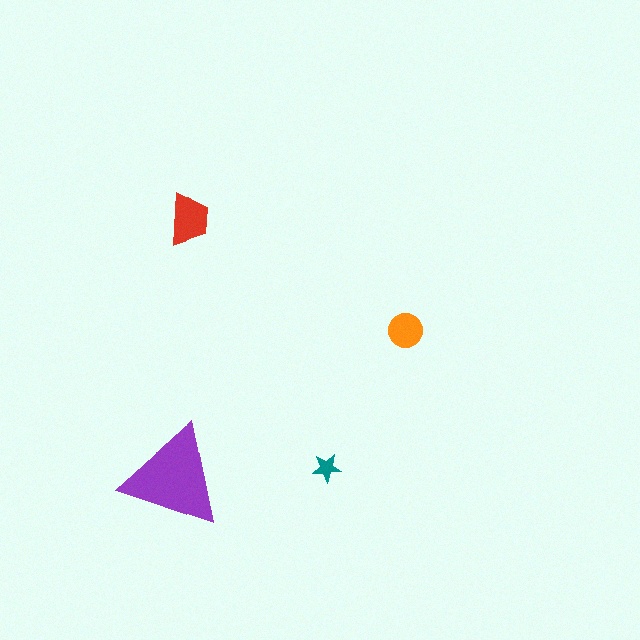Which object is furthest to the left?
The purple triangle is leftmost.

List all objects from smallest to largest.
The teal star, the orange circle, the red trapezoid, the purple triangle.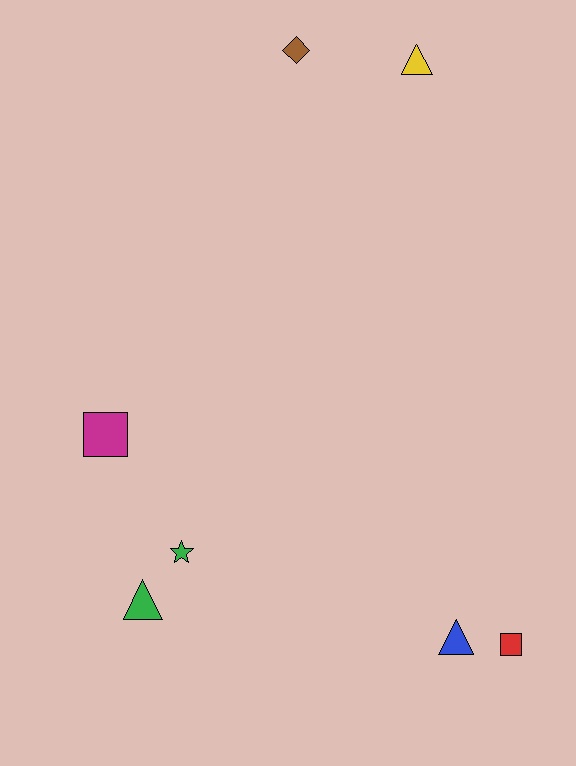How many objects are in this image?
There are 7 objects.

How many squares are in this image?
There are 2 squares.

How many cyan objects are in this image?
There are no cyan objects.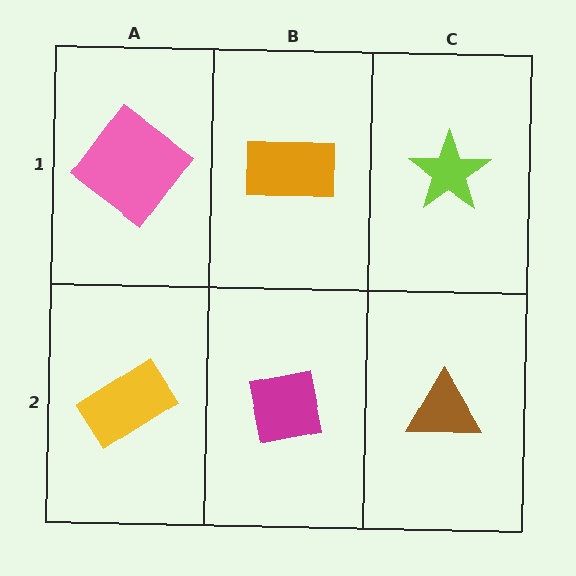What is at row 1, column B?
An orange rectangle.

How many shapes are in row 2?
3 shapes.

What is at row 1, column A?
A pink diamond.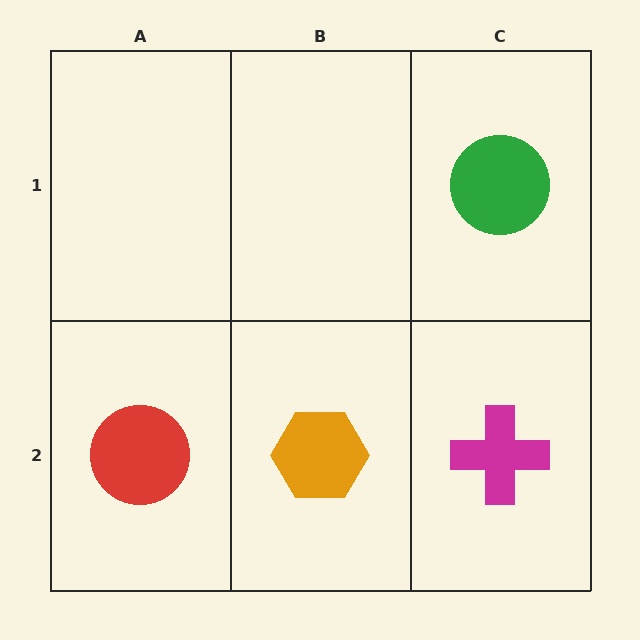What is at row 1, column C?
A green circle.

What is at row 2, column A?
A red circle.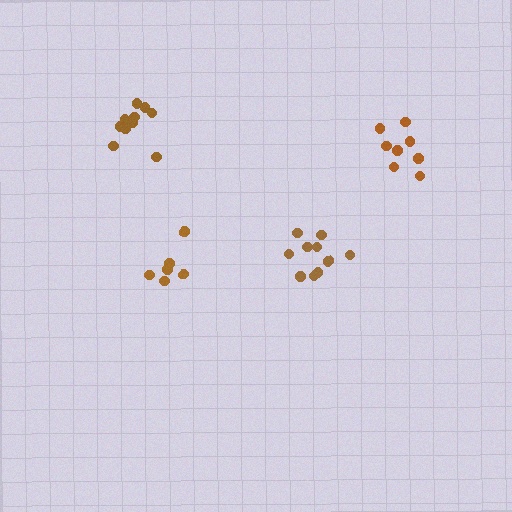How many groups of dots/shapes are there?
There are 4 groups.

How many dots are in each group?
Group 1: 10 dots, Group 2: 6 dots, Group 3: 10 dots, Group 4: 8 dots (34 total).